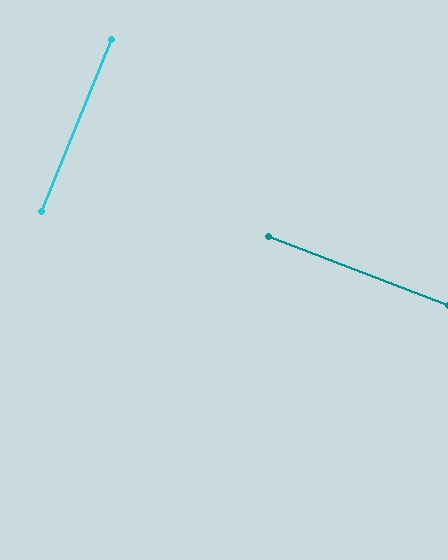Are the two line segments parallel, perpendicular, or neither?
Perpendicular — they meet at approximately 89°.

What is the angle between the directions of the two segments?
Approximately 89 degrees.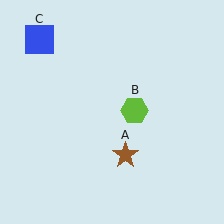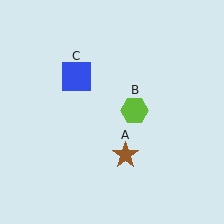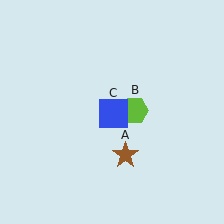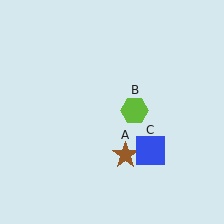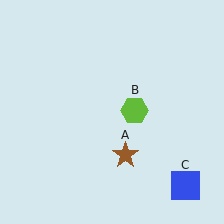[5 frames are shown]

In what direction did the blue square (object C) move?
The blue square (object C) moved down and to the right.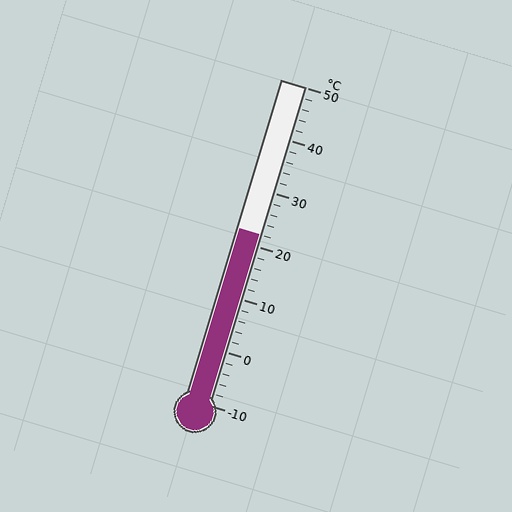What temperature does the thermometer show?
The thermometer shows approximately 22°C.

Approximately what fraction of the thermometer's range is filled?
The thermometer is filled to approximately 55% of its range.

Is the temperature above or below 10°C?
The temperature is above 10°C.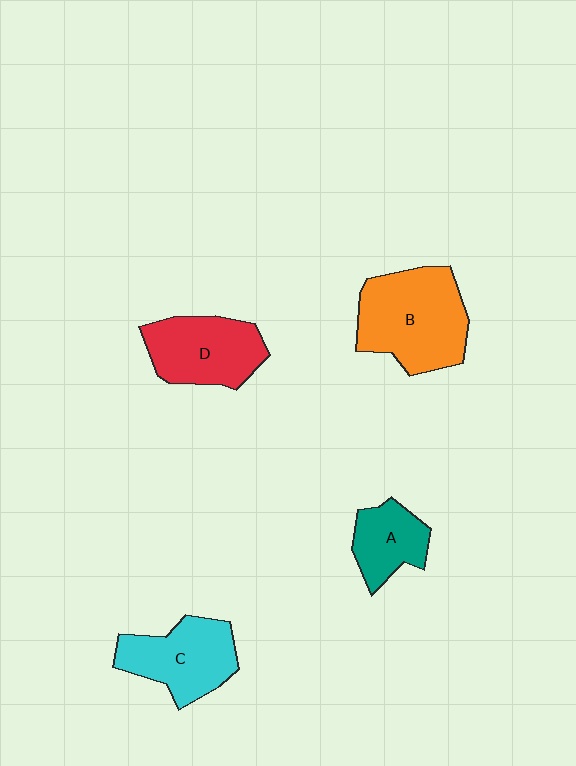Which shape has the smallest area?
Shape A (teal).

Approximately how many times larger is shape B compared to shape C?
Approximately 1.3 times.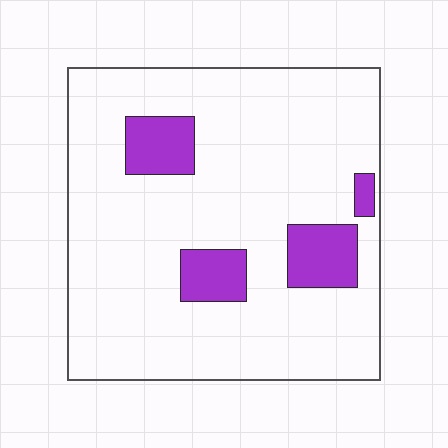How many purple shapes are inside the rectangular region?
4.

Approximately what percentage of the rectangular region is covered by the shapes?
Approximately 15%.